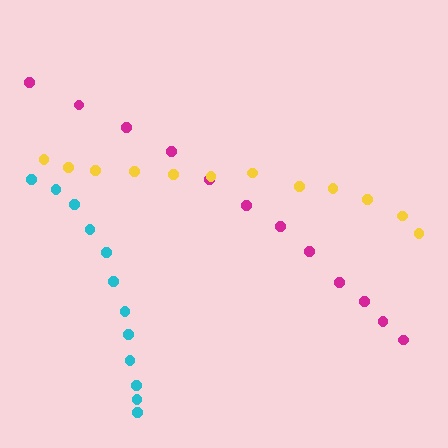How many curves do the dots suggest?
There are 3 distinct paths.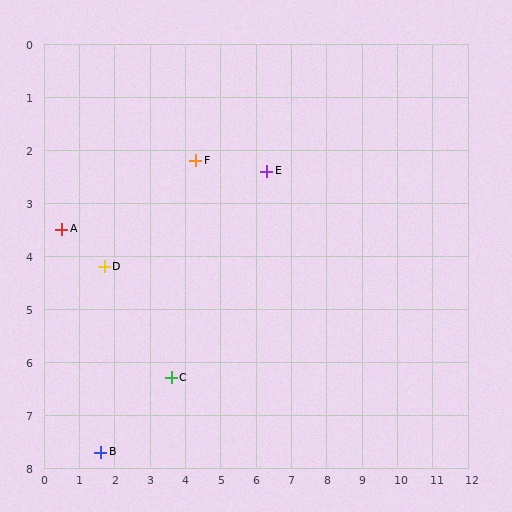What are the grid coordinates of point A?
Point A is at approximately (0.5, 3.5).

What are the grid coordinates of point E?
Point E is at approximately (6.3, 2.4).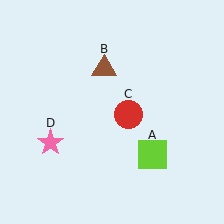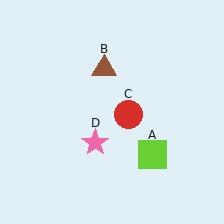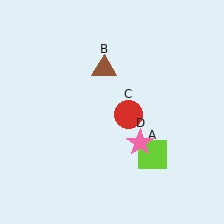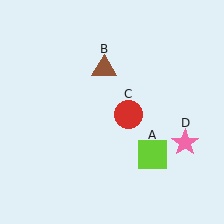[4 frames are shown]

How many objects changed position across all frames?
1 object changed position: pink star (object D).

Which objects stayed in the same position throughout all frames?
Lime square (object A) and brown triangle (object B) and red circle (object C) remained stationary.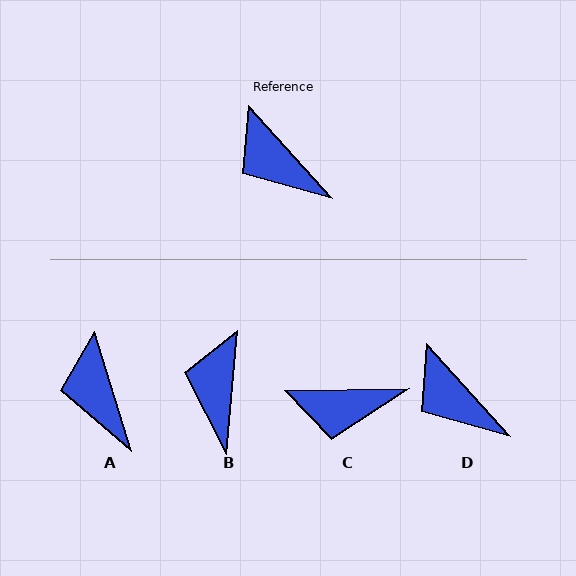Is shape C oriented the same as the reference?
No, it is off by about 48 degrees.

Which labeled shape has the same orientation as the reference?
D.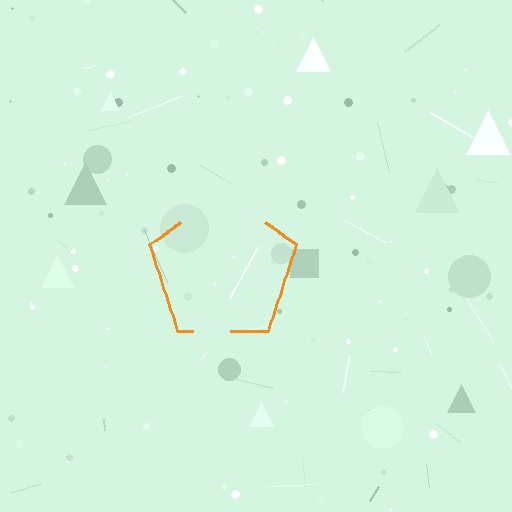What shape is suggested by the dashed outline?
The dashed outline suggests a pentagon.